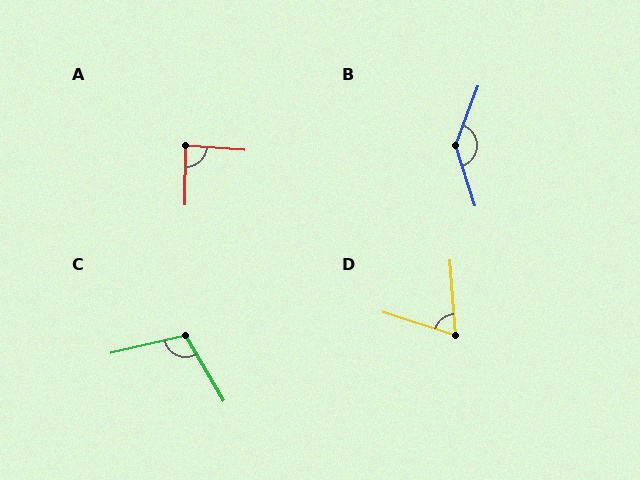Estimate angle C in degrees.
Approximately 108 degrees.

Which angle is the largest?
B, at approximately 142 degrees.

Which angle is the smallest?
D, at approximately 68 degrees.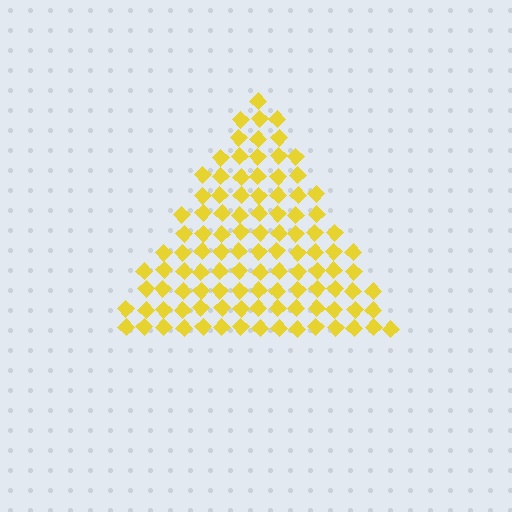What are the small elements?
The small elements are diamonds.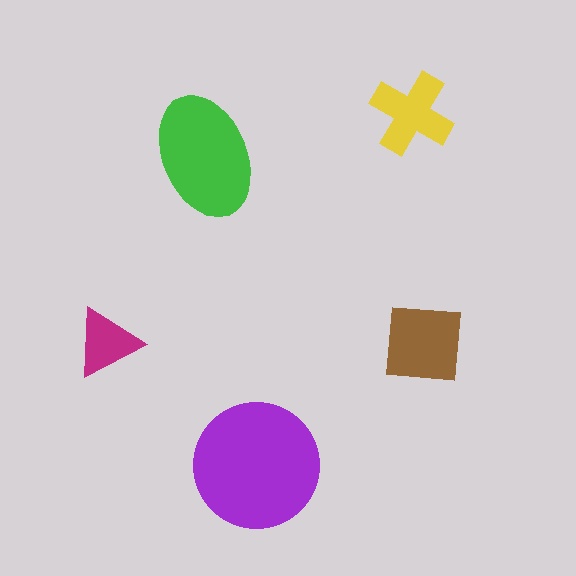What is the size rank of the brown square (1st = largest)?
3rd.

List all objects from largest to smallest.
The purple circle, the green ellipse, the brown square, the yellow cross, the magenta triangle.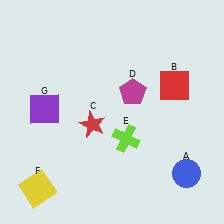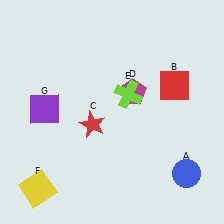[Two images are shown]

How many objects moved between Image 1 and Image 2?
1 object moved between the two images.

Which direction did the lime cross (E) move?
The lime cross (E) moved up.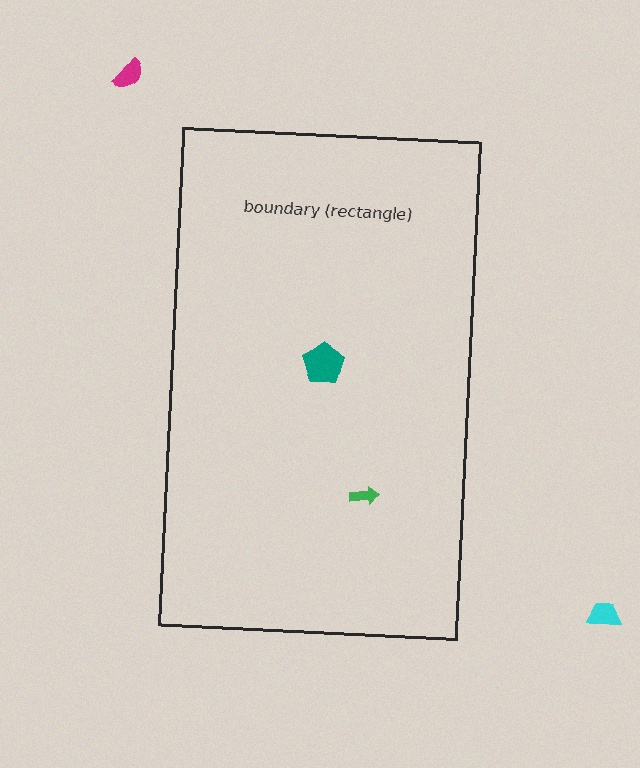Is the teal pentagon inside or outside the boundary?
Inside.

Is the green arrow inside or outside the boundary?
Inside.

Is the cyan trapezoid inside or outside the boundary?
Outside.